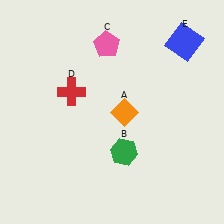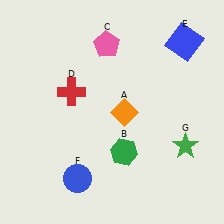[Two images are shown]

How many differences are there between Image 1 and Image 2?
There are 2 differences between the two images.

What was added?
A blue circle (F), a green star (G) were added in Image 2.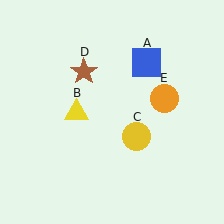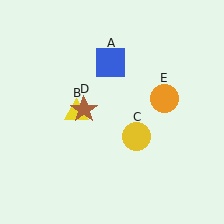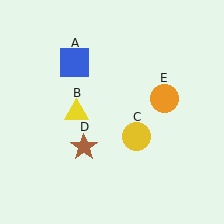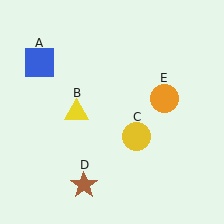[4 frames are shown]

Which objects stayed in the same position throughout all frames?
Yellow triangle (object B) and yellow circle (object C) and orange circle (object E) remained stationary.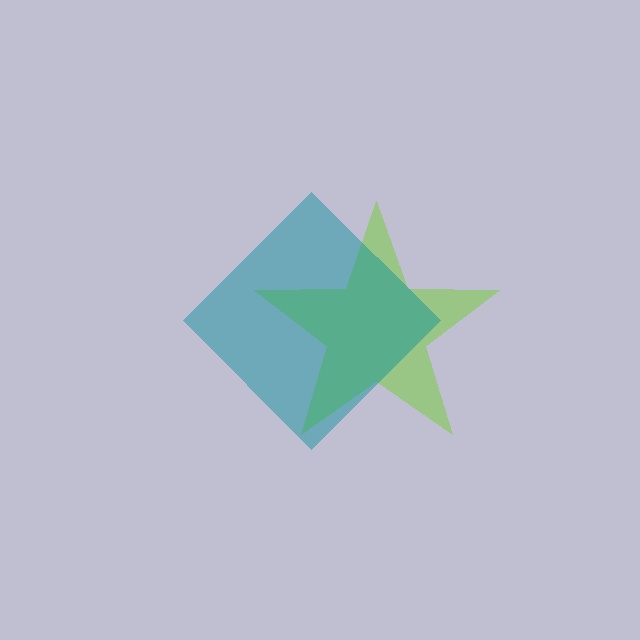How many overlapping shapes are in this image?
There are 2 overlapping shapes in the image.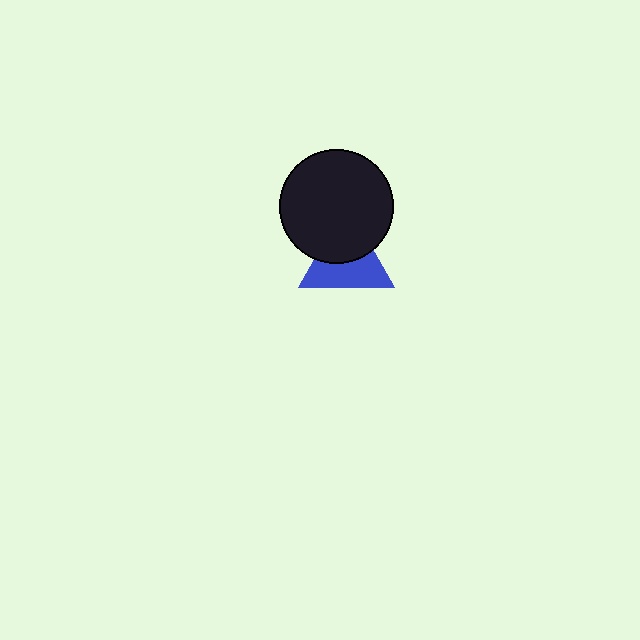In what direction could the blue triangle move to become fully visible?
The blue triangle could move down. That would shift it out from behind the black circle entirely.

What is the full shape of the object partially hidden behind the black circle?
The partially hidden object is a blue triangle.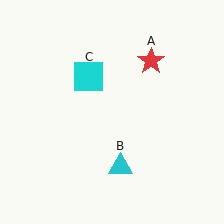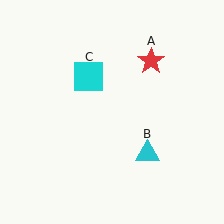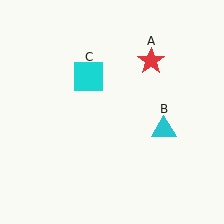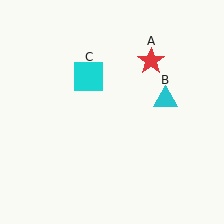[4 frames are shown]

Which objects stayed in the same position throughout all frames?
Red star (object A) and cyan square (object C) remained stationary.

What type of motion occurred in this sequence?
The cyan triangle (object B) rotated counterclockwise around the center of the scene.